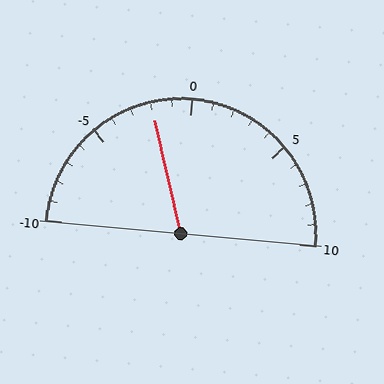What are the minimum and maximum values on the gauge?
The gauge ranges from -10 to 10.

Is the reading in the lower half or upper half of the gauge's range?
The reading is in the lower half of the range (-10 to 10).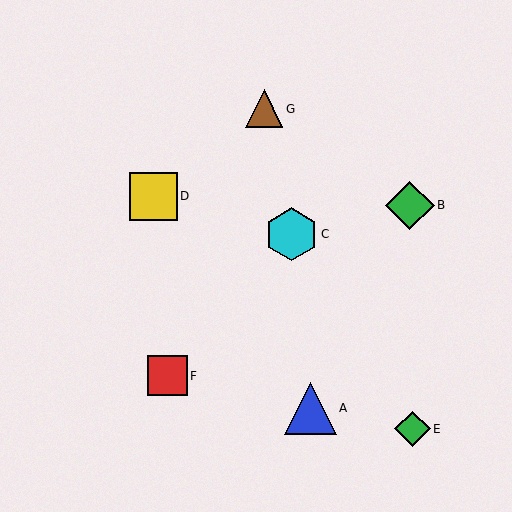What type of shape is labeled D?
Shape D is a yellow square.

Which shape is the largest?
The cyan hexagon (labeled C) is the largest.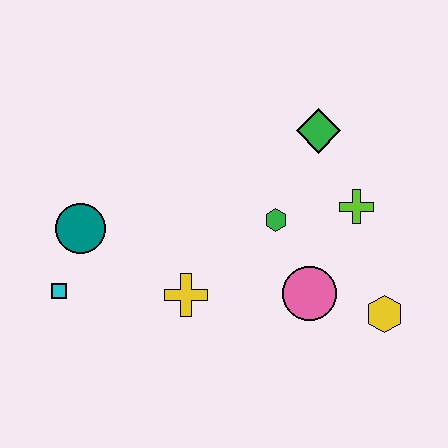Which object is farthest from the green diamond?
The cyan square is farthest from the green diamond.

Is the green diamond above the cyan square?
Yes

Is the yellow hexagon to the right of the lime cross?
Yes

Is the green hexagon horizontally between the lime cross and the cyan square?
Yes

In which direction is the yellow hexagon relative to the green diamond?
The yellow hexagon is below the green diamond.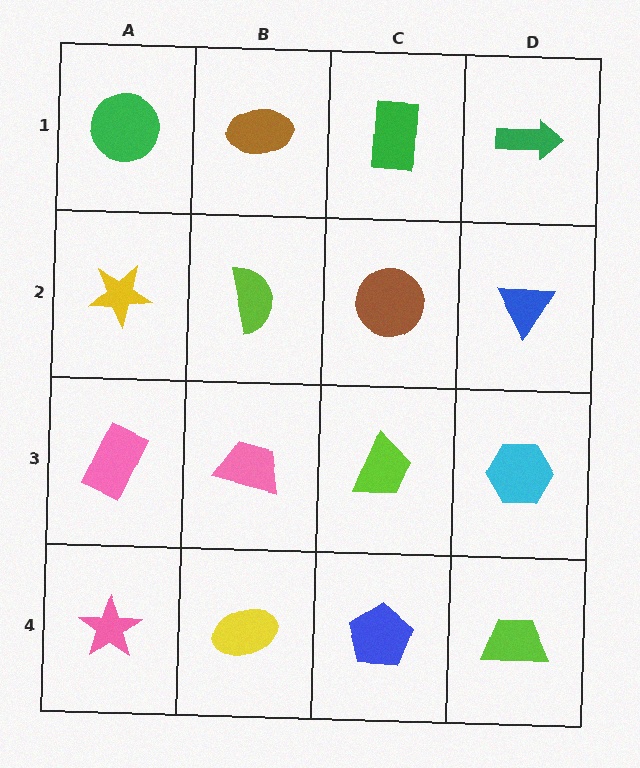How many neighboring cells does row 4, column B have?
3.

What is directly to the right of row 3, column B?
A lime trapezoid.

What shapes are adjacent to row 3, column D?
A blue triangle (row 2, column D), a lime trapezoid (row 4, column D), a lime trapezoid (row 3, column C).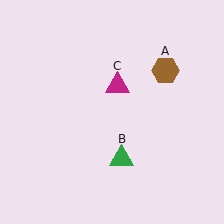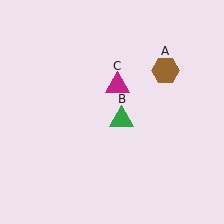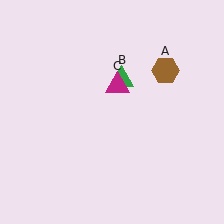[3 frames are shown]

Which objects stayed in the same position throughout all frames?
Brown hexagon (object A) and magenta triangle (object C) remained stationary.